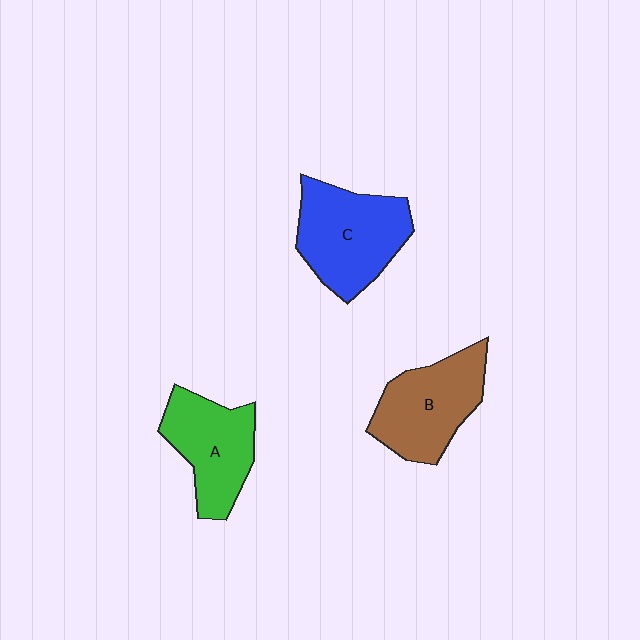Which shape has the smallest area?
Shape A (green).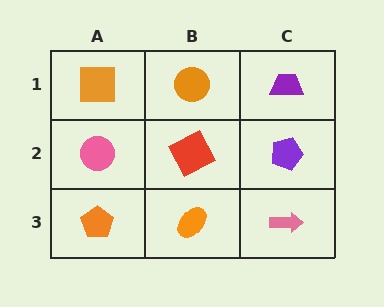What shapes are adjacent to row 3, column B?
A red square (row 2, column B), an orange pentagon (row 3, column A), a pink arrow (row 3, column C).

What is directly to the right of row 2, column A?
A red square.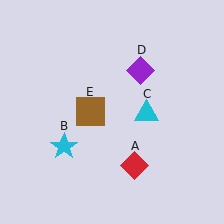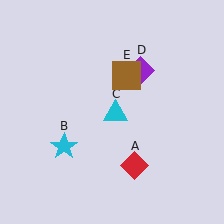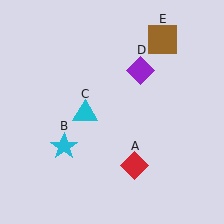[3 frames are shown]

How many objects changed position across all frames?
2 objects changed position: cyan triangle (object C), brown square (object E).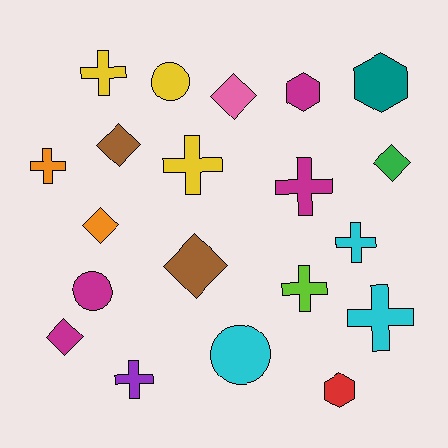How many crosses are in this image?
There are 8 crosses.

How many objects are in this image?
There are 20 objects.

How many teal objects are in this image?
There is 1 teal object.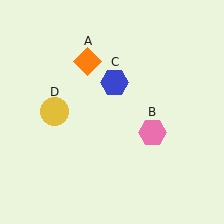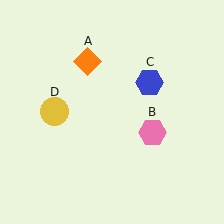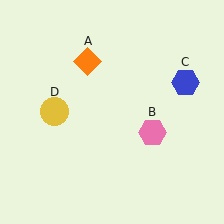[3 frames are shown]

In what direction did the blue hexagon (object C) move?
The blue hexagon (object C) moved right.